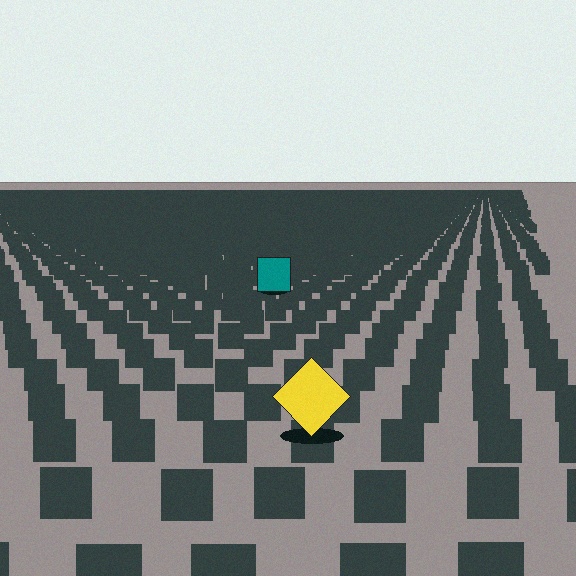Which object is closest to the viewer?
The yellow diamond is closest. The texture marks near it are larger and more spread out.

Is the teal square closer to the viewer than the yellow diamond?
No. The yellow diamond is closer — you can tell from the texture gradient: the ground texture is coarser near it.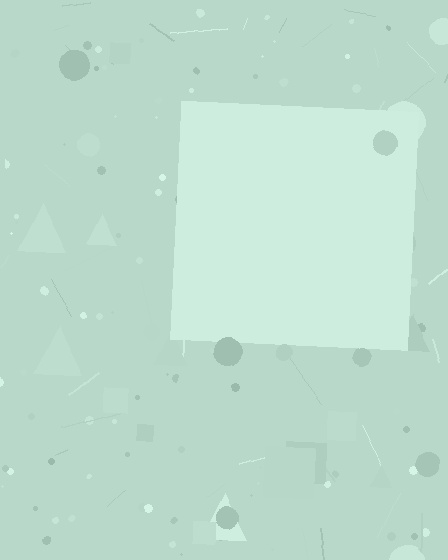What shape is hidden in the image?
A square is hidden in the image.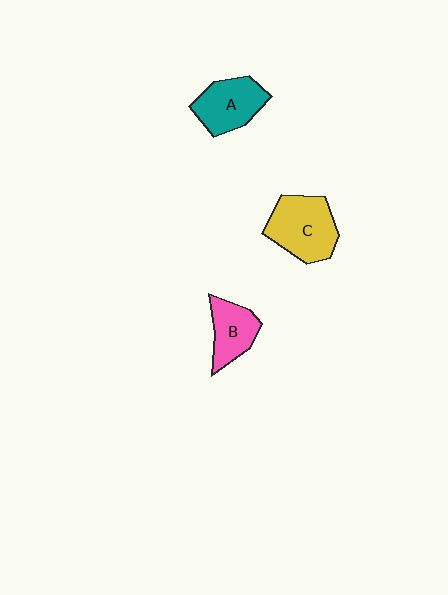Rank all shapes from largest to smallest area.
From largest to smallest: C (yellow), A (teal), B (pink).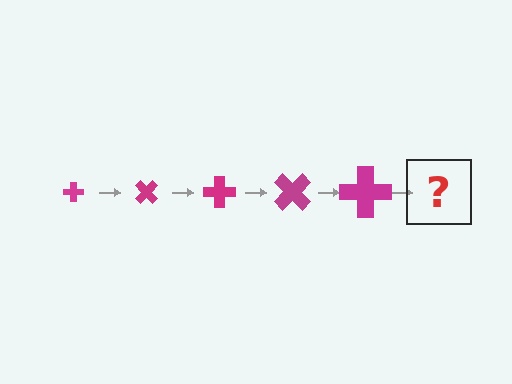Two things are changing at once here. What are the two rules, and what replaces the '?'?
The two rules are that the cross grows larger each step and it rotates 45 degrees each step. The '?' should be a cross, larger than the previous one and rotated 225 degrees from the start.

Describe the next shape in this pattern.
It should be a cross, larger than the previous one and rotated 225 degrees from the start.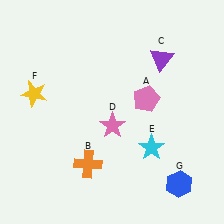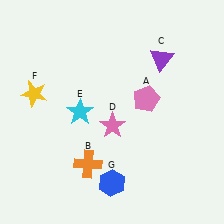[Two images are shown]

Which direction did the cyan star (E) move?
The cyan star (E) moved left.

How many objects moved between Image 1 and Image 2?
2 objects moved between the two images.